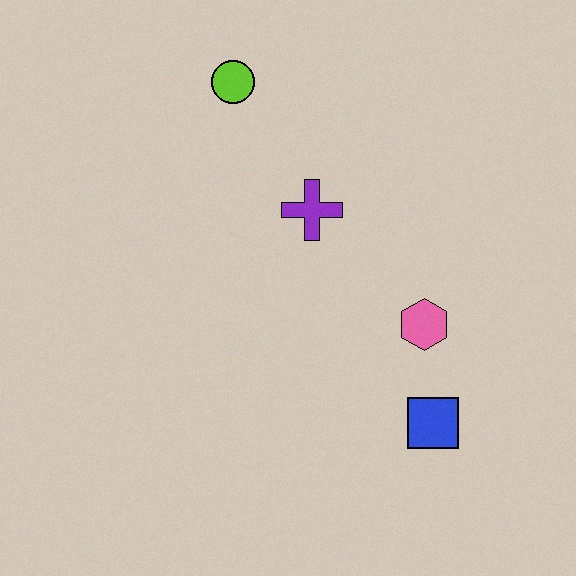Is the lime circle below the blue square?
No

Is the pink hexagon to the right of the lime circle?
Yes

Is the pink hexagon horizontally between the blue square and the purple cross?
Yes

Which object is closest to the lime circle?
The purple cross is closest to the lime circle.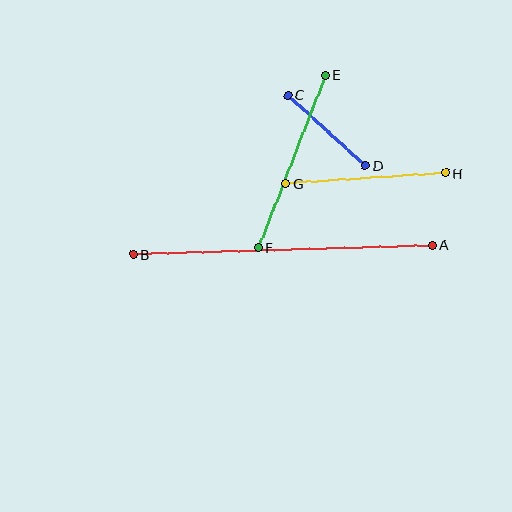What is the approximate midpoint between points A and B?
The midpoint is at approximately (283, 250) pixels.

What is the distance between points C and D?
The distance is approximately 105 pixels.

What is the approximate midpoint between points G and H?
The midpoint is at approximately (366, 178) pixels.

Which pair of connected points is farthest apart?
Points A and B are farthest apart.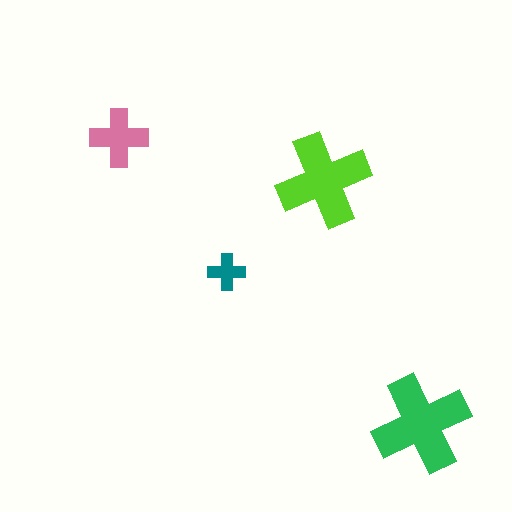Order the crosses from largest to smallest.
the green one, the lime one, the pink one, the teal one.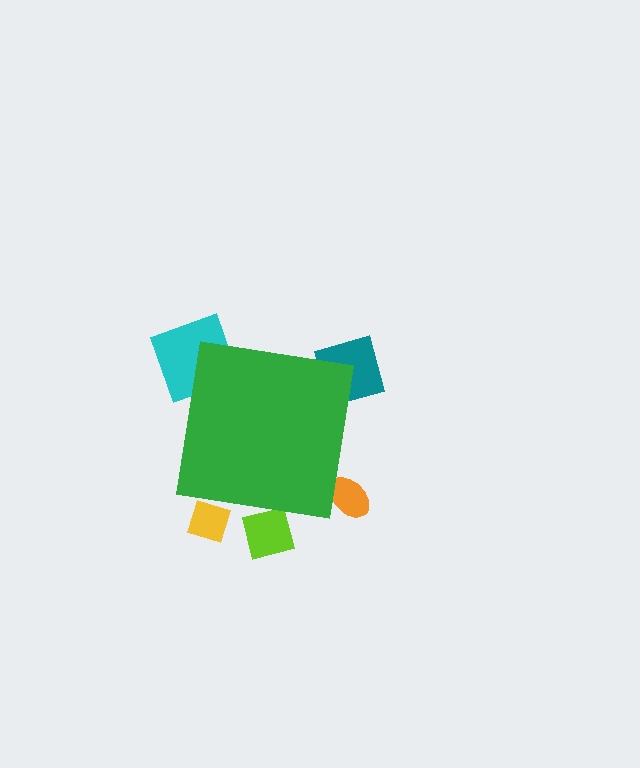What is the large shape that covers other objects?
A green square.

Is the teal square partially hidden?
Yes, the teal square is partially hidden behind the green square.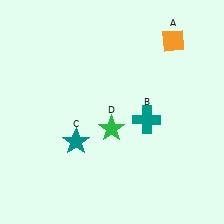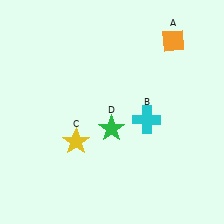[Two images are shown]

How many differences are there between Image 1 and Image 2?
There are 2 differences between the two images.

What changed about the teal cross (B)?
In Image 1, B is teal. In Image 2, it changed to cyan.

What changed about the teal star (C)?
In Image 1, C is teal. In Image 2, it changed to yellow.